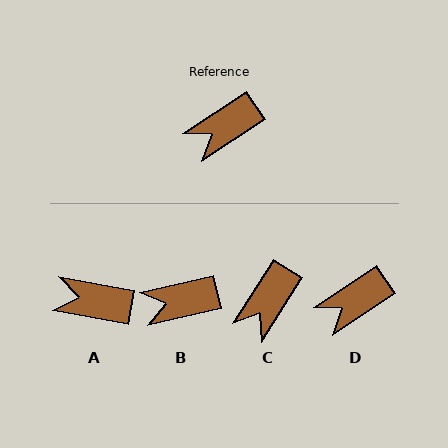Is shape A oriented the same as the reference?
No, it is off by about 44 degrees.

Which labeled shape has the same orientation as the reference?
D.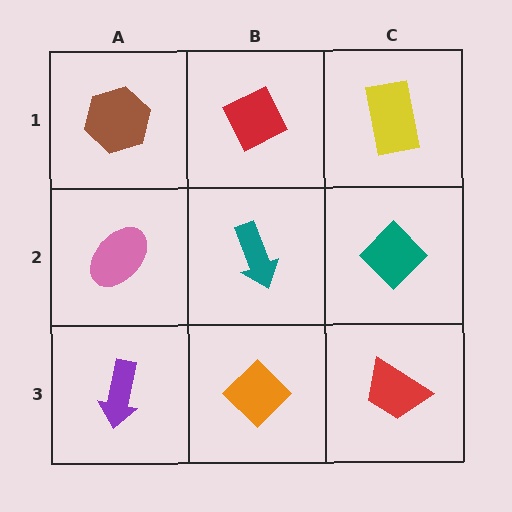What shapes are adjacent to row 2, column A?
A brown hexagon (row 1, column A), a purple arrow (row 3, column A), a teal arrow (row 2, column B).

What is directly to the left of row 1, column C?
A red diamond.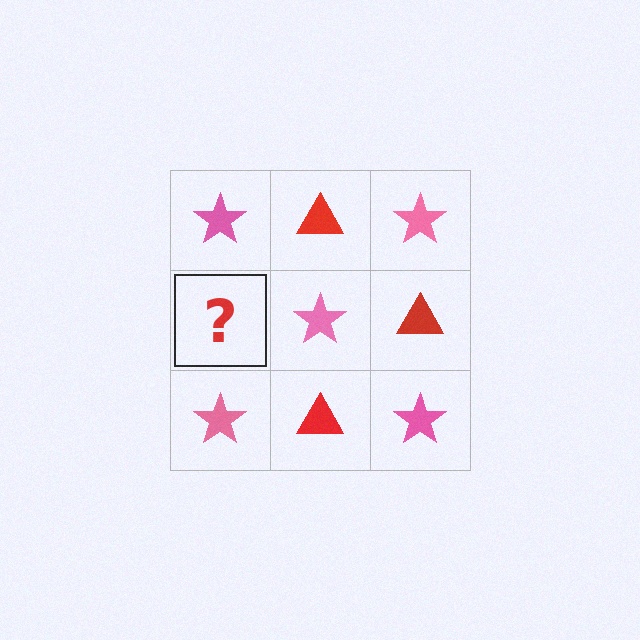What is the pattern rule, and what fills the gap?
The rule is that it alternates pink star and red triangle in a checkerboard pattern. The gap should be filled with a red triangle.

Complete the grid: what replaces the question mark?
The question mark should be replaced with a red triangle.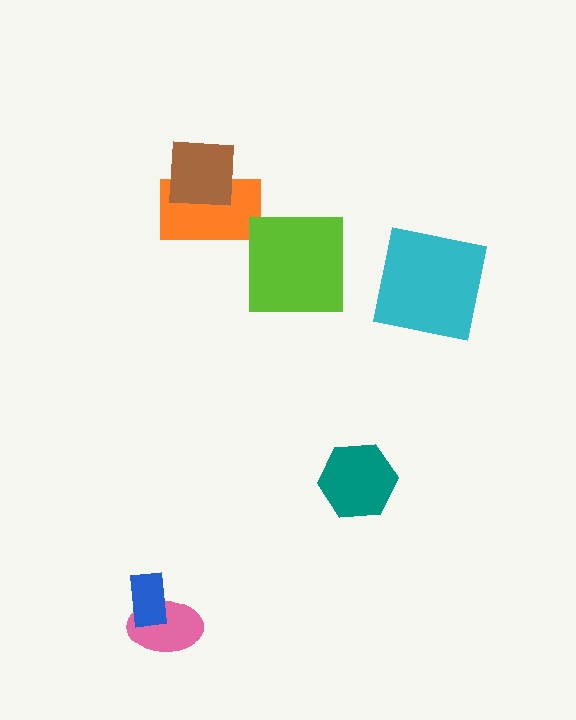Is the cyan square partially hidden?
No, no other shape covers it.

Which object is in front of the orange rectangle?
The brown square is in front of the orange rectangle.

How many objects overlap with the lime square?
0 objects overlap with the lime square.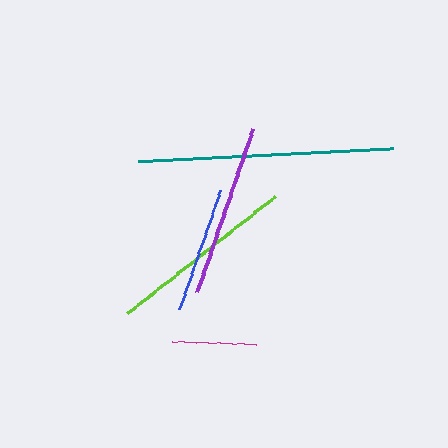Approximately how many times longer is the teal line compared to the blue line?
The teal line is approximately 2.0 times the length of the blue line.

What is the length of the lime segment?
The lime segment is approximately 188 pixels long.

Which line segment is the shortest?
The magenta line is the shortest at approximately 85 pixels.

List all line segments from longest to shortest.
From longest to shortest: teal, lime, purple, blue, magenta.